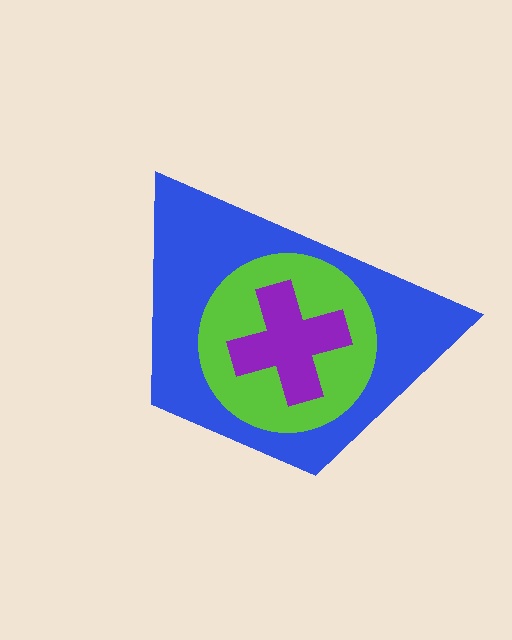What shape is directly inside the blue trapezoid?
The lime circle.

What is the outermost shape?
The blue trapezoid.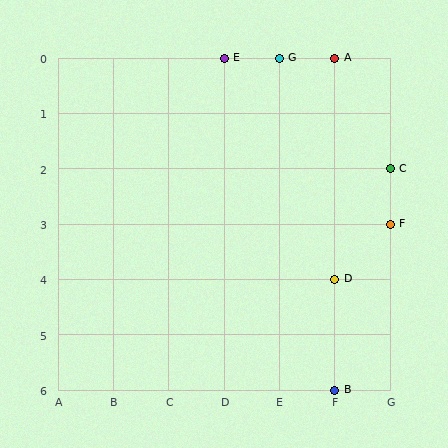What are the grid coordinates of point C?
Point C is at grid coordinates (G, 2).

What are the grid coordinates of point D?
Point D is at grid coordinates (F, 4).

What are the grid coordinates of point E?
Point E is at grid coordinates (D, 0).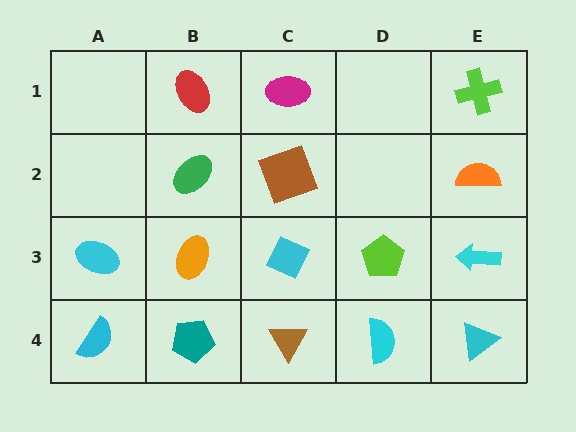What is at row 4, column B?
A teal pentagon.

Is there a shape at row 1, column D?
No, that cell is empty.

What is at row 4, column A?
A cyan semicircle.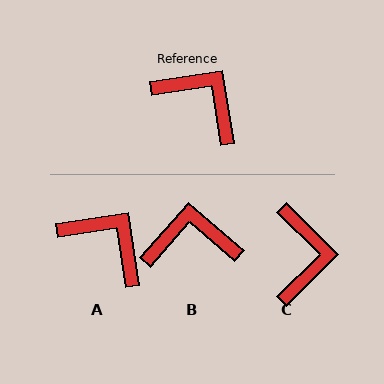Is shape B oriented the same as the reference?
No, it is off by about 40 degrees.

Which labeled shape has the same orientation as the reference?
A.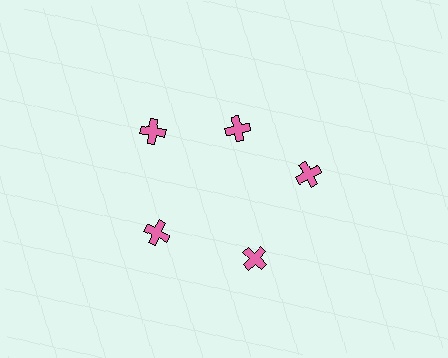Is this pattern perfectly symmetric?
No. The 5 pink crosses are arranged in a ring, but one element near the 1 o'clock position is pulled inward toward the center, breaking the 5-fold rotational symmetry.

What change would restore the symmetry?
The symmetry would be restored by moving it outward, back onto the ring so that all 5 crosses sit at equal angles and equal distance from the center.